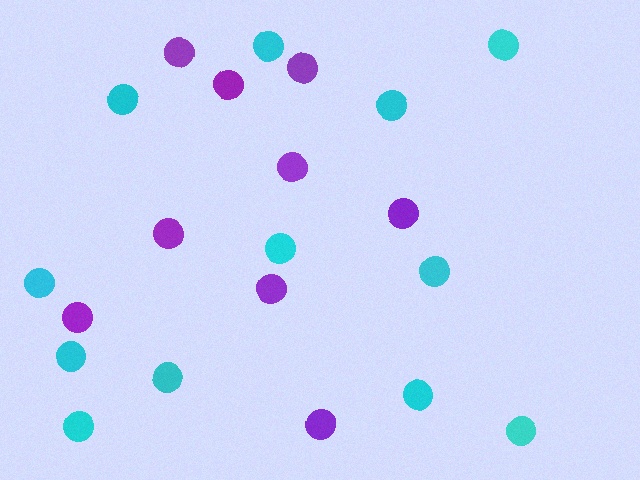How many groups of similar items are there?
There are 2 groups: one group of cyan circles (12) and one group of purple circles (9).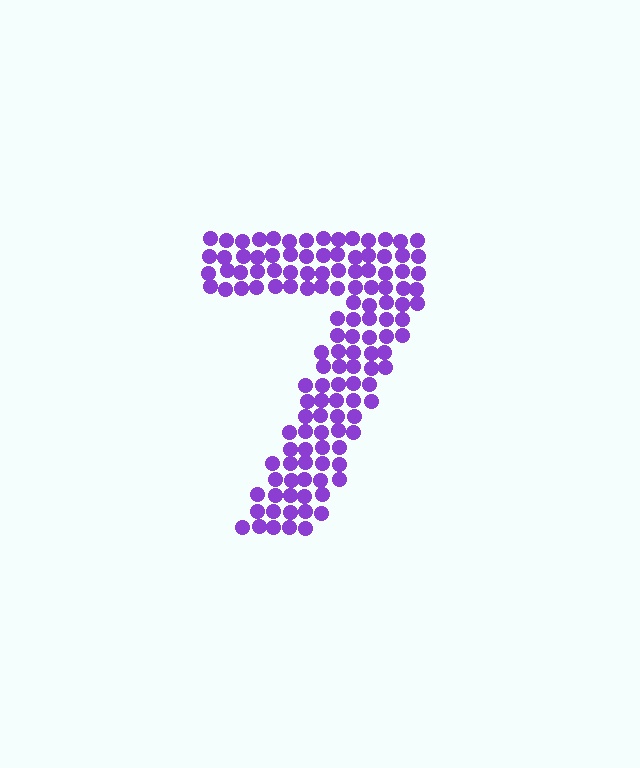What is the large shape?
The large shape is the digit 7.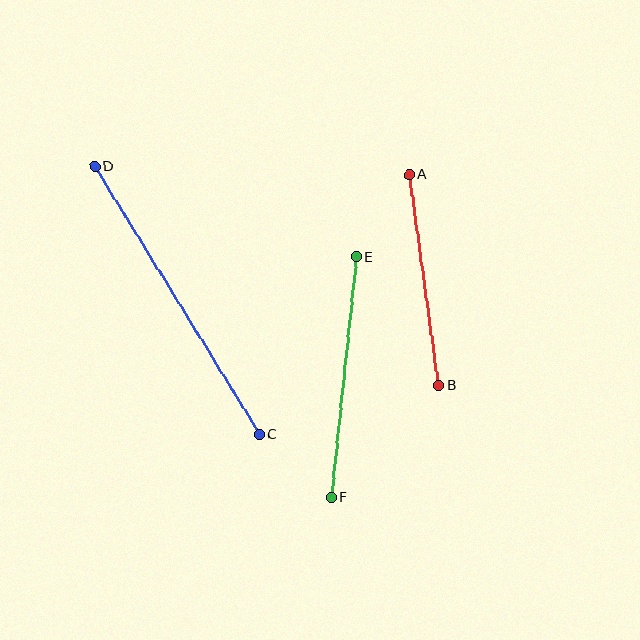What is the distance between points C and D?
The distance is approximately 314 pixels.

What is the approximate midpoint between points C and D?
The midpoint is at approximately (177, 301) pixels.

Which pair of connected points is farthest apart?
Points C and D are farthest apart.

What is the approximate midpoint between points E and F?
The midpoint is at approximately (344, 377) pixels.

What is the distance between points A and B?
The distance is approximately 213 pixels.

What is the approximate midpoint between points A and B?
The midpoint is at approximately (424, 280) pixels.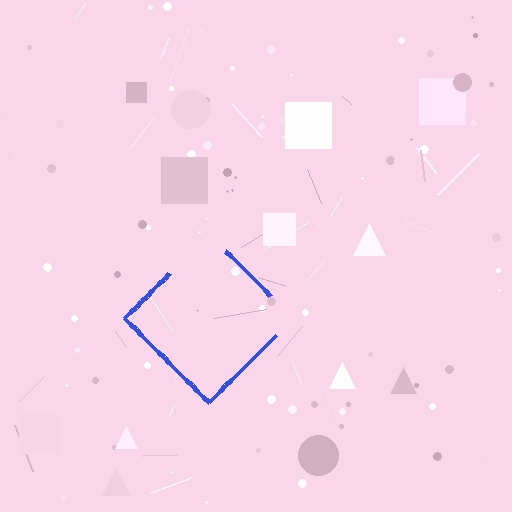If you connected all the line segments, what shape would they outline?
They would outline a diamond.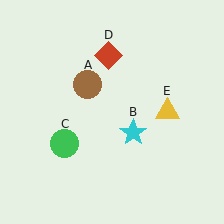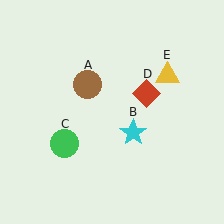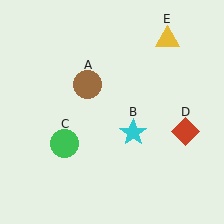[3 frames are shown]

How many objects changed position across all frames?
2 objects changed position: red diamond (object D), yellow triangle (object E).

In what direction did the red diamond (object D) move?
The red diamond (object D) moved down and to the right.